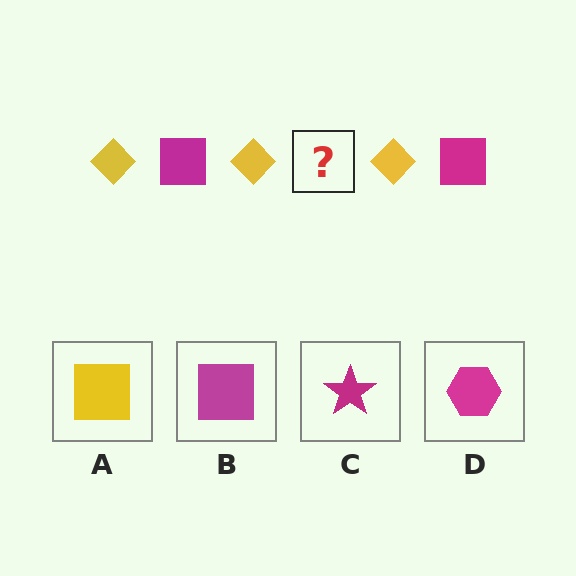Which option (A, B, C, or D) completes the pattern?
B.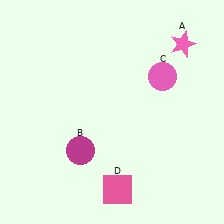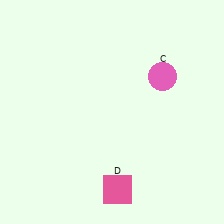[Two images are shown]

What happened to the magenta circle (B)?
The magenta circle (B) was removed in Image 2. It was in the bottom-left area of Image 1.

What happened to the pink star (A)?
The pink star (A) was removed in Image 2. It was in the top-right area of Image 1.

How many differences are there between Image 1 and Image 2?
There are 2 differences between the two images.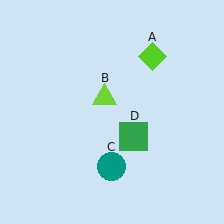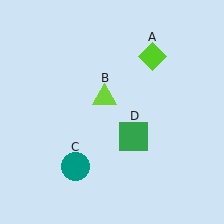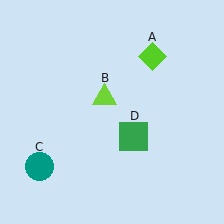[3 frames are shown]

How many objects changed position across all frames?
1 object changed position: teal circle (object C).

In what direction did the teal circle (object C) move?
The teal circle (object C) moved left.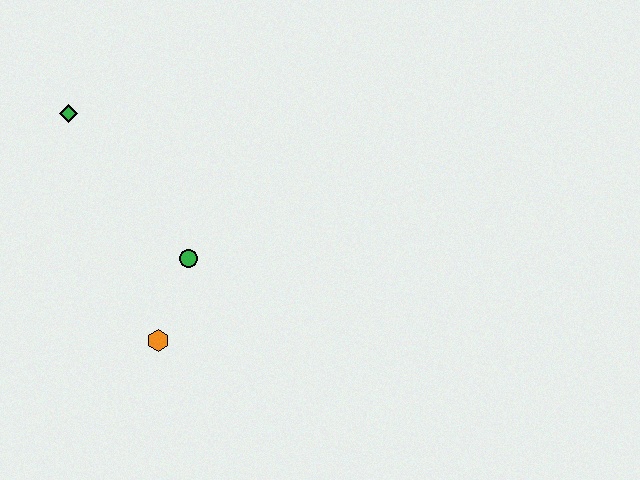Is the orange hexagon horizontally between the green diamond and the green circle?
Yes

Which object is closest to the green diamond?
The green circle is closest to the green diamond.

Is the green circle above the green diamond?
No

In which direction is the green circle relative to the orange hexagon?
The green circle is above the orange hexagon.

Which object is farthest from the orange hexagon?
The green diamond is farthest from the orange hexagon.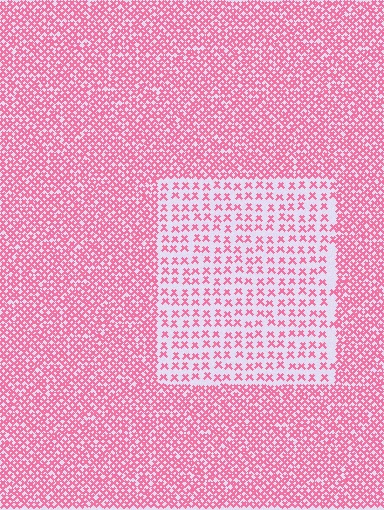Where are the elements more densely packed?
The elements are more densely packed outside the rectangle boundary.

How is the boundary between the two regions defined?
The boundary is defined by a change in element density (approximately 2.4x ratio). All elements are the same color, size, and shape.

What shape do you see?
I see a rectangle.